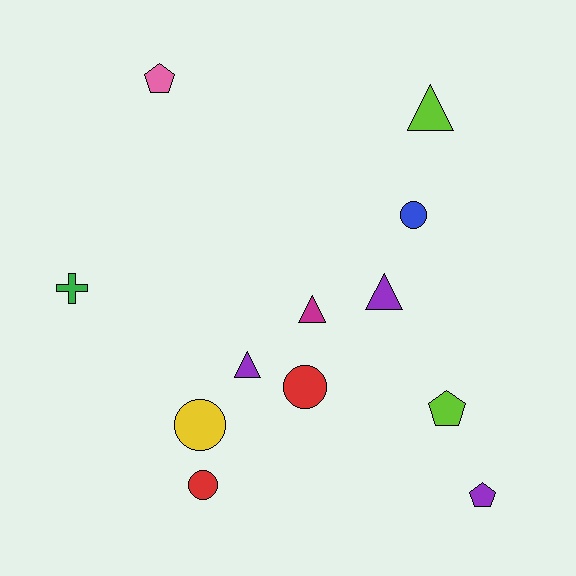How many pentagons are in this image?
There are 3 pentagons.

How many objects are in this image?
There are 12 objects.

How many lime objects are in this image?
There are 2 lime objects.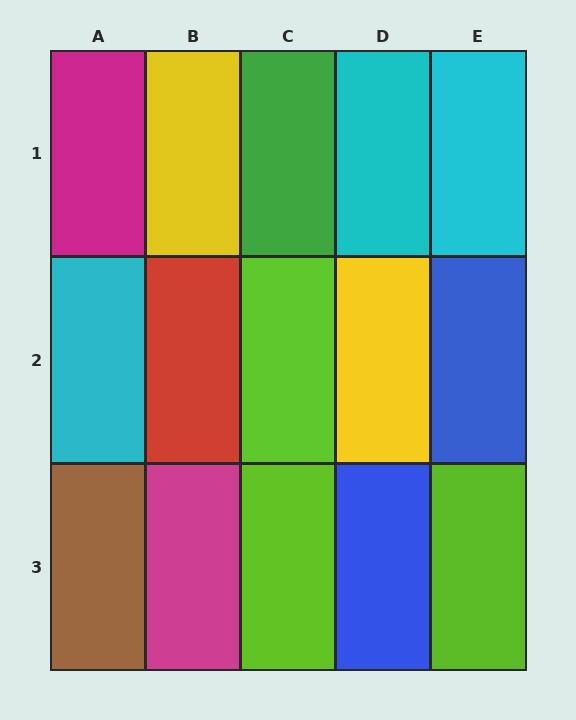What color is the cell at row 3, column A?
Brown.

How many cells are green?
1 cell is green.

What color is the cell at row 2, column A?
Cyan.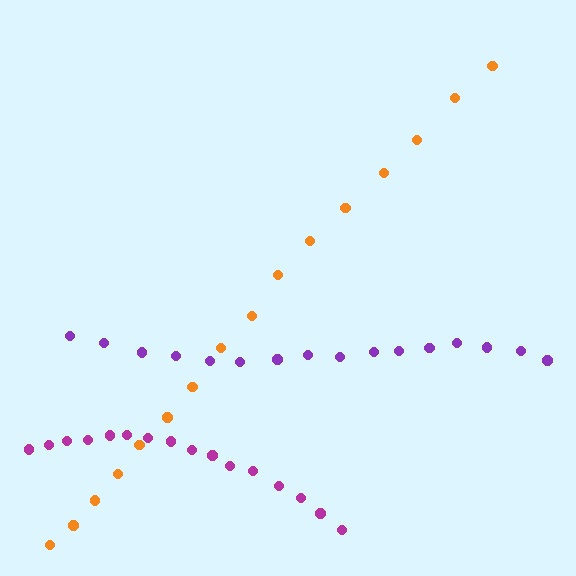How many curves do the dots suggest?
There are 3 distinct paths.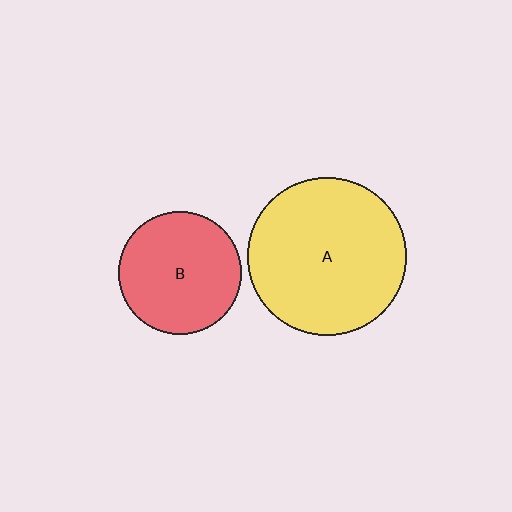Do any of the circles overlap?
No, none of the circles overlap.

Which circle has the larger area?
Circle A (yellow).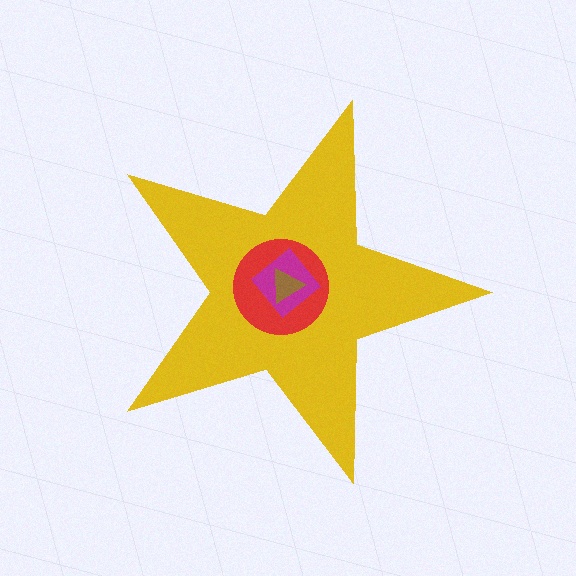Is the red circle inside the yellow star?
Yes.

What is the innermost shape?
The brown triangle.